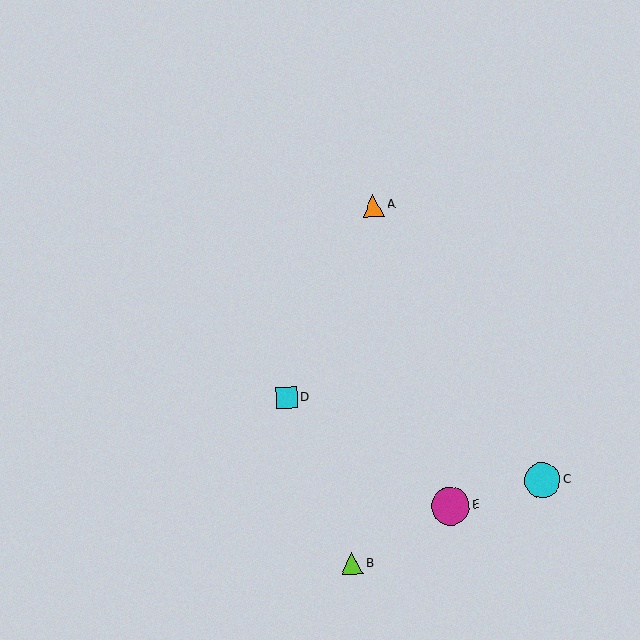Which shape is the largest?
The magenta circle (labeled E) is the largest.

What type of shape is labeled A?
Shape A is an orange triangle.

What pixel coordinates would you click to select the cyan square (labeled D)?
Click at (287, 398) to select the cyan square D.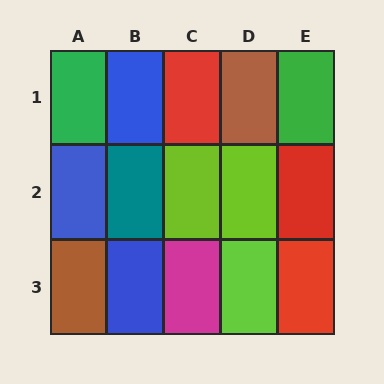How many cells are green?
2 cells are green.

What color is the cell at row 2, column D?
Lime.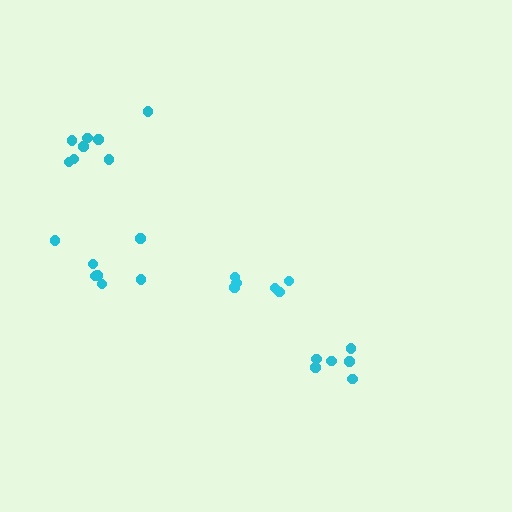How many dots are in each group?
Group 1: 6 dots, Group 2: 8 dots, Group 3: 7 dots, Group 4: 6 dots (27 total).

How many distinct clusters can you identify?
There are 4 distinct clusters.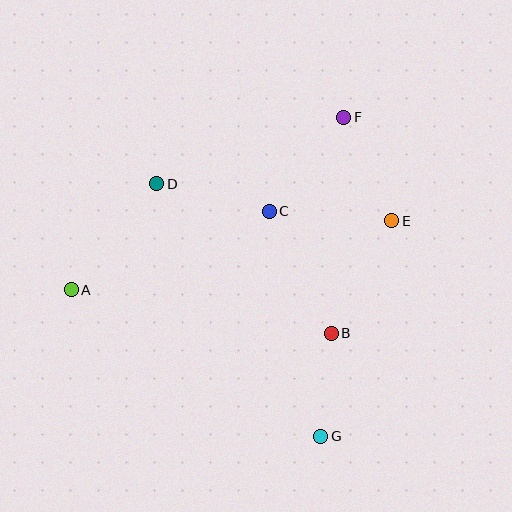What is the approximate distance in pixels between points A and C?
The distance between A and C is approximately 213 pixels.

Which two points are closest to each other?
Points B and G are closest to each other.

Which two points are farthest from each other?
Points A and E are farthest from each other.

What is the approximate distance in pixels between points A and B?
The distance between A and B is approximately 264 pixels.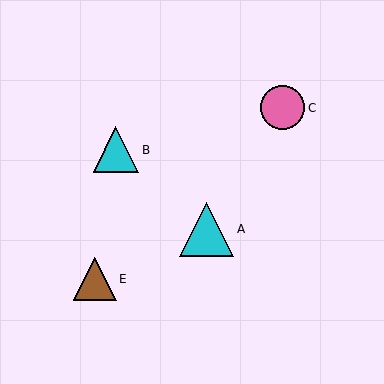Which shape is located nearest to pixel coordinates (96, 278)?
The brown triangle (labeled E) at (95, 279) is nearest to that location.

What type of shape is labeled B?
Shape B is a cyan triangle.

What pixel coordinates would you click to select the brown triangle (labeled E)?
Click at (95, 279) to select the brown triangle E.